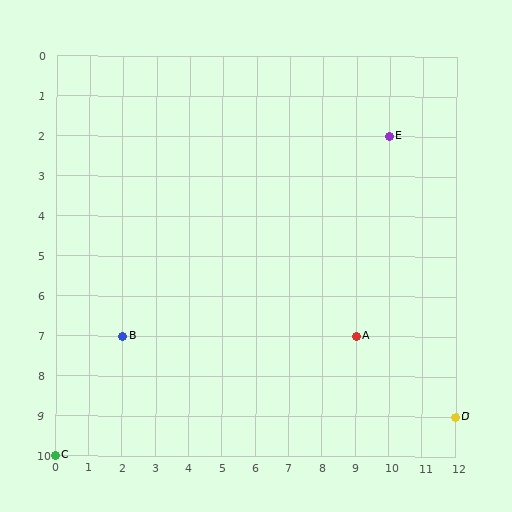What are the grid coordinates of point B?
Point B is at grid coordinates (2, 7).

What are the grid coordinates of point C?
Point C is at grid coordinates (0, 10).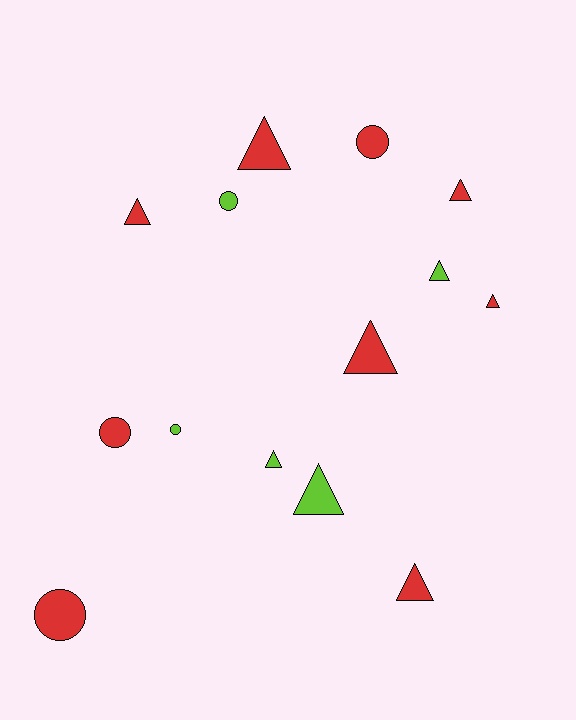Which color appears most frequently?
Red, with 9 objects.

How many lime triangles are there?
There are 3 lime triangles.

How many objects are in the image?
There are 14 objects.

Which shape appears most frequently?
Triangle, with 9 objects.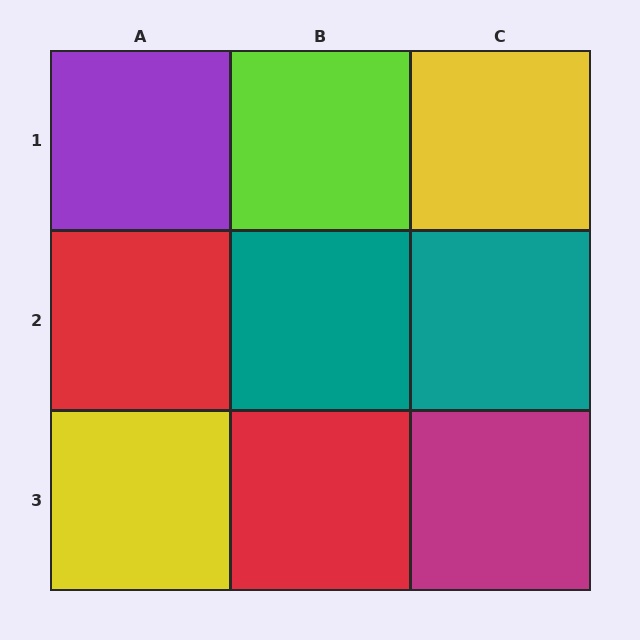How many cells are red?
2 cells are red.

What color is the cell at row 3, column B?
Red.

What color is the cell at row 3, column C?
Magenta.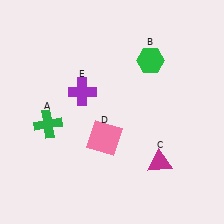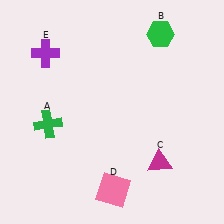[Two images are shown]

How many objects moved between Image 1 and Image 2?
3 objects moved between the two images.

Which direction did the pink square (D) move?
The pink square (D) moved down.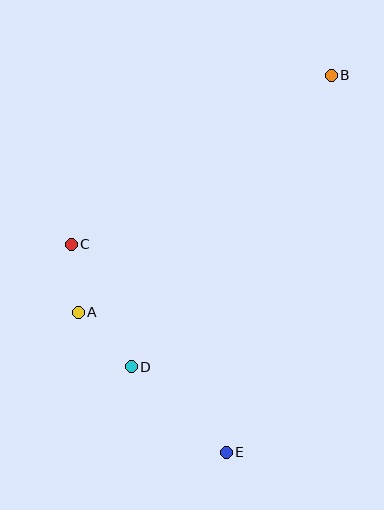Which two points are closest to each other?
Points A and C are closest to each other.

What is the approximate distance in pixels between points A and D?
The distance between A and D is approximately 76 pixels.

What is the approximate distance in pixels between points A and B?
The distance between A and B is approximately 347 pixels.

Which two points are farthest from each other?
Points B and E are farthest from each other.